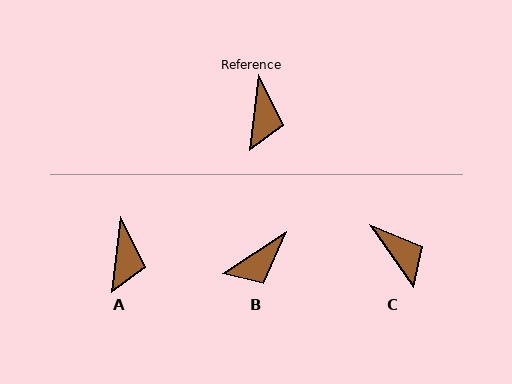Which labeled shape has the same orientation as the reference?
A.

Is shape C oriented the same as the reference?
No, it is off by about 42 degrees.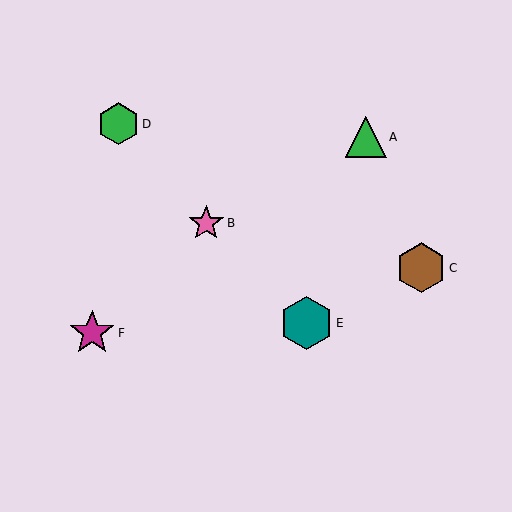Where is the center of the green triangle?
The center of the green triangle is at (366, 137).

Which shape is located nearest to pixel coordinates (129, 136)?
The green hexagon (labeled D) at (118, 124) is nearest to that location.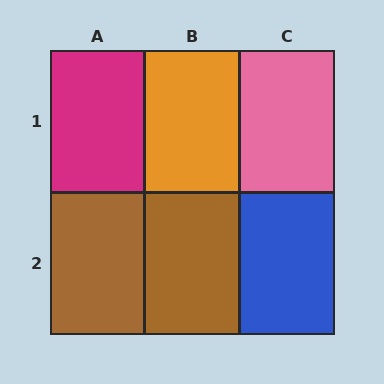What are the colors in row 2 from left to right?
Brown, brown, blue.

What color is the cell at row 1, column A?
Magenta.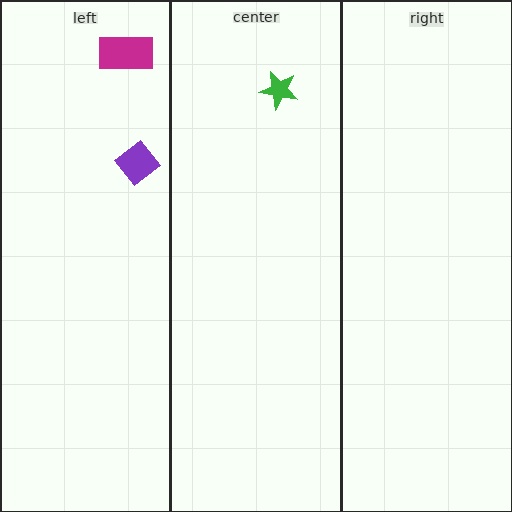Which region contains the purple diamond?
The left region.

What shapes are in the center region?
The green star.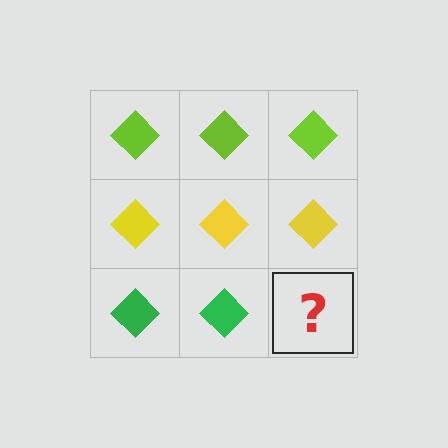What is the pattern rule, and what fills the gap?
The rule is that each row has a consistent color. The gap should be filled with a green diamond.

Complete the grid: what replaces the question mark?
The question mark should be replaced with a green diamond.